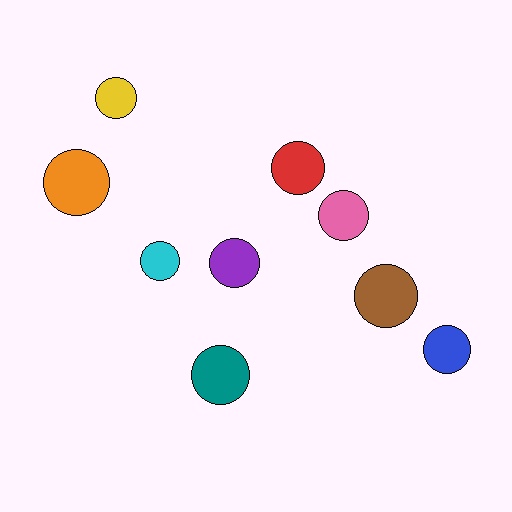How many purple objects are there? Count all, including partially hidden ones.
There is 1 purple object.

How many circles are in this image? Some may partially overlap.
There are 9 circles.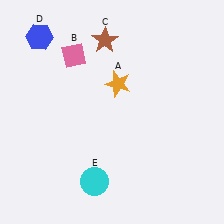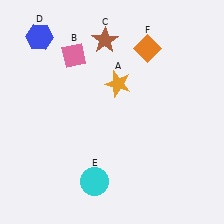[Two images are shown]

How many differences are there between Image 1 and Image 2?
There is 1 difference between the two images.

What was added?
An orange diamond (F) was added in Image 2.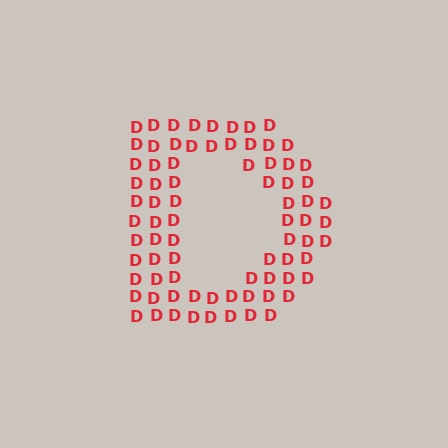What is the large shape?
The large shape is the letter D.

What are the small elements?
The small elements are letter D's.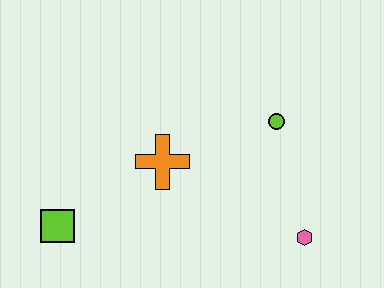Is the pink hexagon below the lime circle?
Yes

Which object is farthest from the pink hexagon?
The lime square is farthest from the pink hexagon.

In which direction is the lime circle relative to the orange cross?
The lime circle is to the right of the orange cross.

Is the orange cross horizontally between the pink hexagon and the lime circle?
No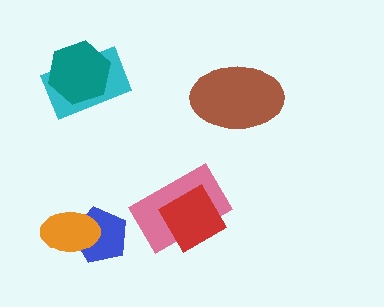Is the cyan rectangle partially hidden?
Yes, it is partially covered by another shape.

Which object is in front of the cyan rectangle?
The teal hexagon is in front of the cyan rectangle.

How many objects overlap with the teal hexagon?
1 object overlaps with the teal hexagon.